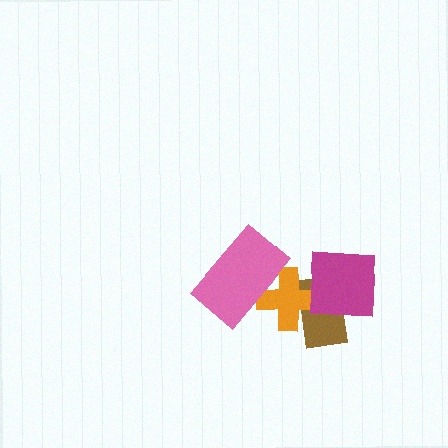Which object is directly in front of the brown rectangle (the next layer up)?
The orange cross is directly in front of the brown rectangle.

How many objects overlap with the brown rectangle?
2 objects overlap with the brown rectangle.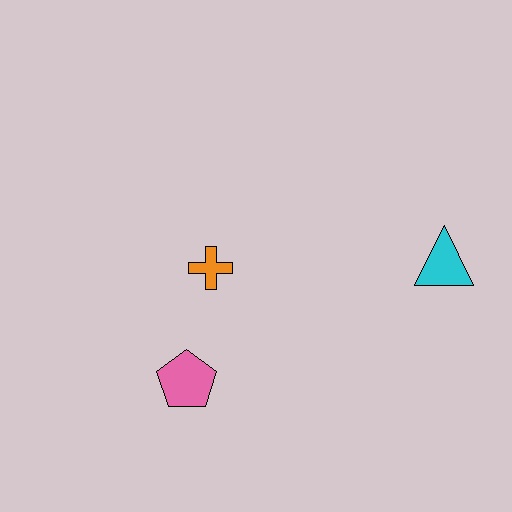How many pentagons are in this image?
There is 1 pentagon.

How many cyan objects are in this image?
There is 1 cyan object.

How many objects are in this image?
There are 3 objects.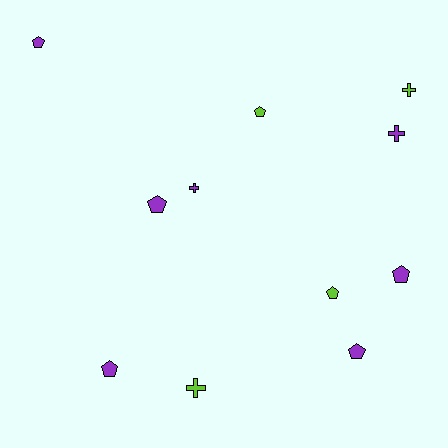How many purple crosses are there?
There are 2 purple crosses.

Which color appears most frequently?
Purple, with 7 objects.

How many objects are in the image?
There are 11 objects.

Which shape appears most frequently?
Pentagon, with 7 objects.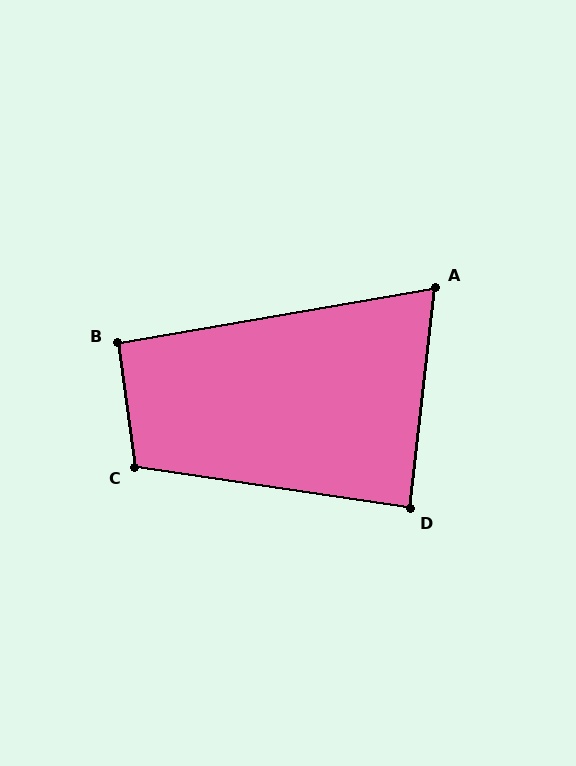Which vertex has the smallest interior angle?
A, at approximately 74 degrees.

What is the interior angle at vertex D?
Approximately 88 degrees (approximately right).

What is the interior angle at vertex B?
Approximately 92 degrees (approximately right).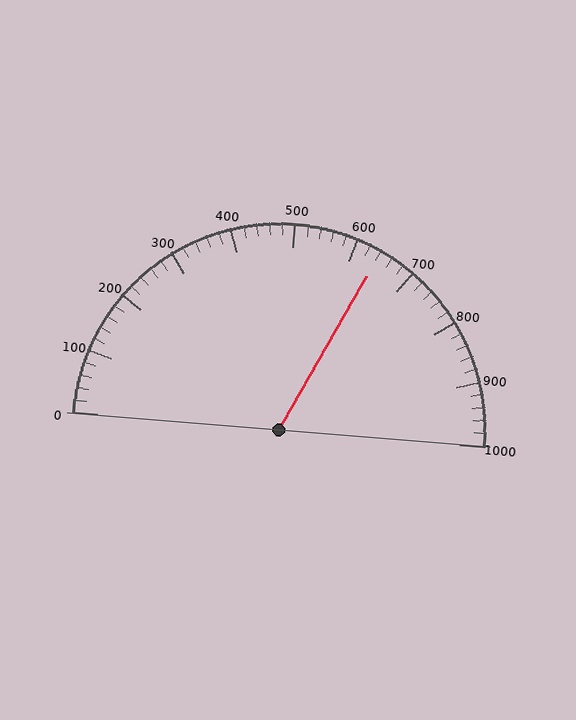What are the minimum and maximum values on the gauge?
The gauge ranges from 0 to 1000.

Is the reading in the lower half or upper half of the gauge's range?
The reading is in the upper half of the range (0 to 1000).